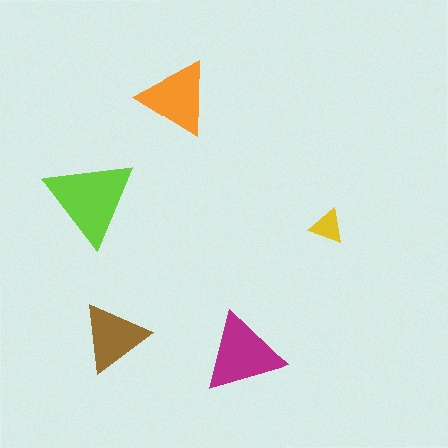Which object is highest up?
The orange triangle is topmost.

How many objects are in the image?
There are 5 objects in the image.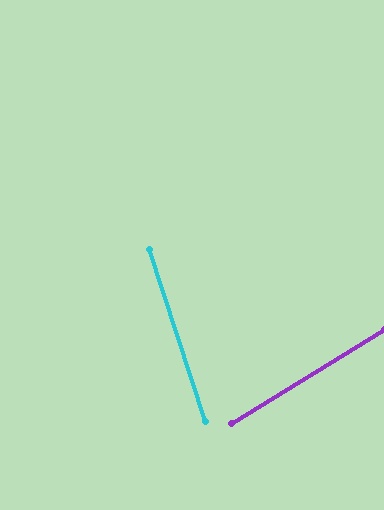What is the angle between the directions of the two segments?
Approximately 77 degrees.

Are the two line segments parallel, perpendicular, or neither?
Neither parallel nor perpendicular — they differ by about 77°.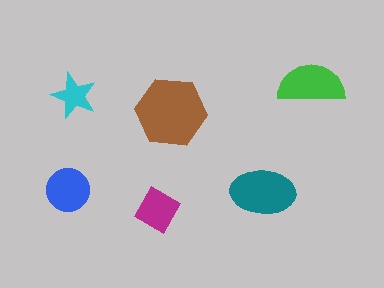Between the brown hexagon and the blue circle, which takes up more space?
The brown hexagon.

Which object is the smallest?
The cyan star.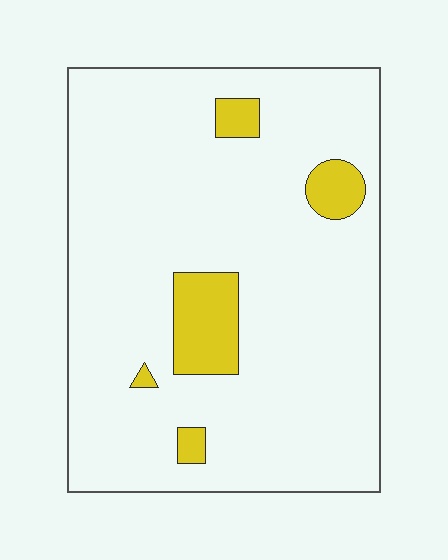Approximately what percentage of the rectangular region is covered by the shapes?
Approximately 10%.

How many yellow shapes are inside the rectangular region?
5.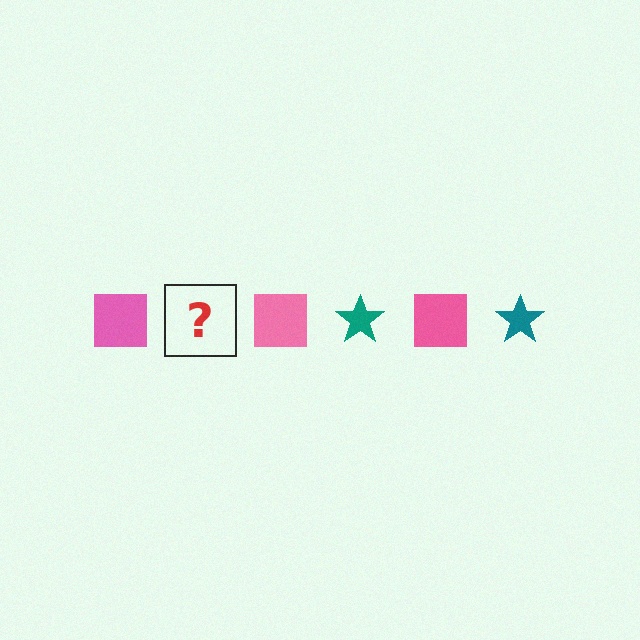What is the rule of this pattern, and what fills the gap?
The rule is that the pattern alternates between pink square and teal star. The gap should be filled with a teal star.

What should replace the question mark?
The question mark should be replaced with a teal star.